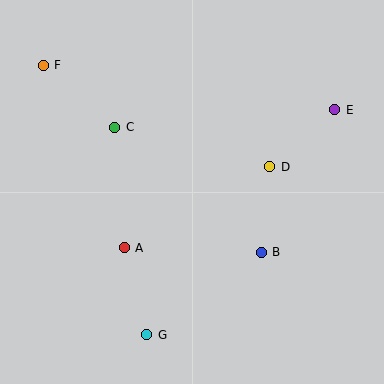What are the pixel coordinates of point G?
Point G is at (147, 335).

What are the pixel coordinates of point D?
Point D is at (270, 167).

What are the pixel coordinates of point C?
Point C is at (115, 127).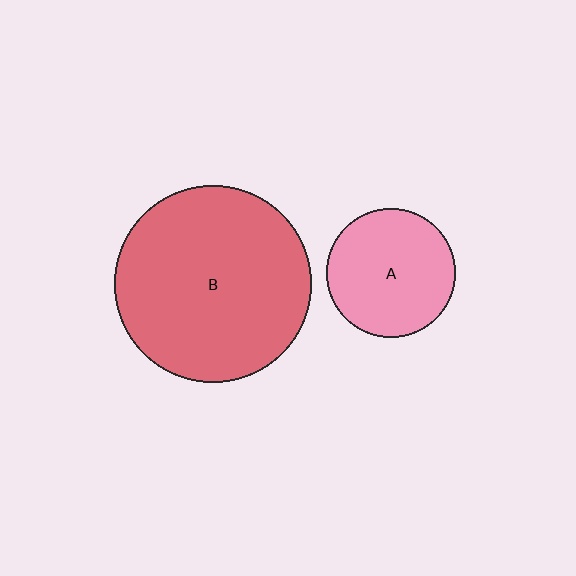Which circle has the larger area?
Circle B (red).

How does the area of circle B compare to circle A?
Approximately 2.3 times.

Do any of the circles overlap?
No, none of the circles overlap.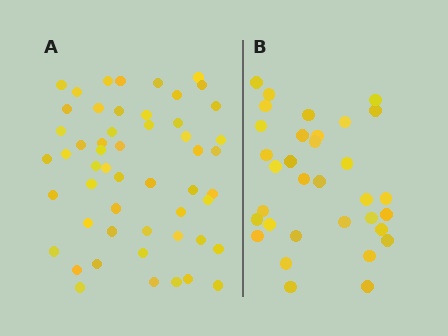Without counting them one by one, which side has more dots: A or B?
Region A (the left region) has more dots.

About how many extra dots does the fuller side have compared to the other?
Region A has approximately 20 more dots than region B.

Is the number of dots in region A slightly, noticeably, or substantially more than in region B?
Region A has substantially more. The ratio is roughly 1.6 to 1.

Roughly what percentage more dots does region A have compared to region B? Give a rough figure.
About 60% more.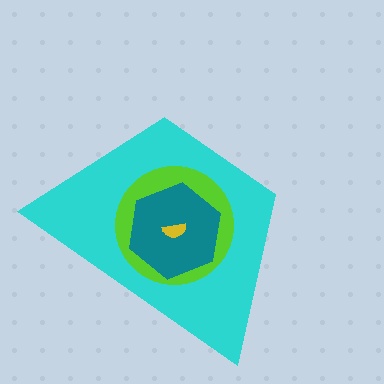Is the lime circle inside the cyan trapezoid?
Yes.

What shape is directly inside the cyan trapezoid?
The lime circle.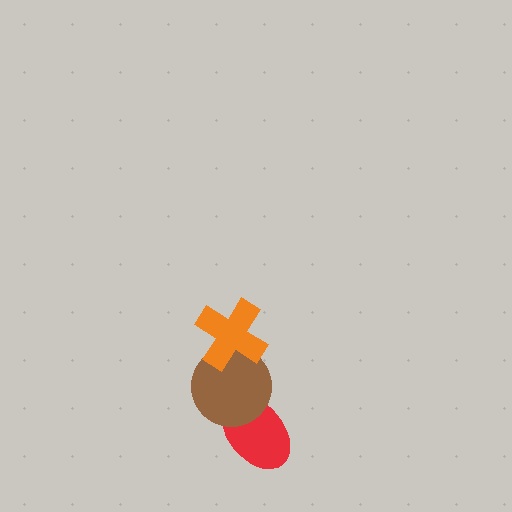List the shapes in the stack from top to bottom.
From top to bottom: the orange cross, the brown circle, the red ellipse.